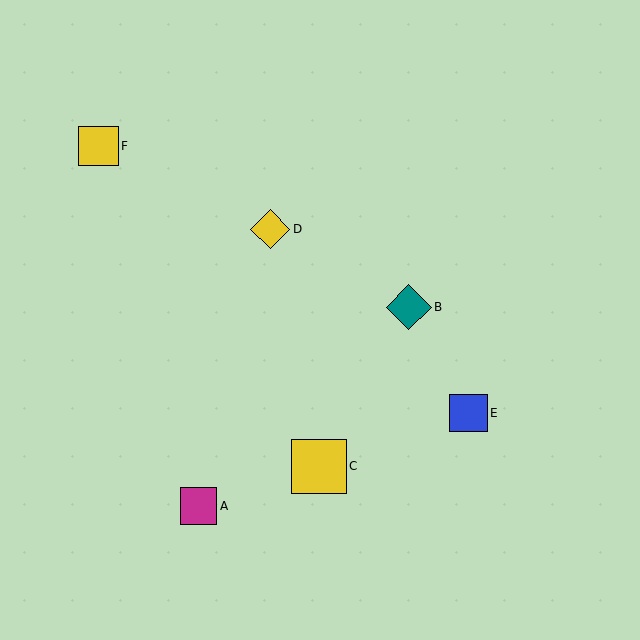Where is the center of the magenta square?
The center of the magenta square is at (198, 506).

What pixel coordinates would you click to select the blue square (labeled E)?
Click at (468, 413) to select the blue square E.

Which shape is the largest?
The yellow square (labeled C) is the largest.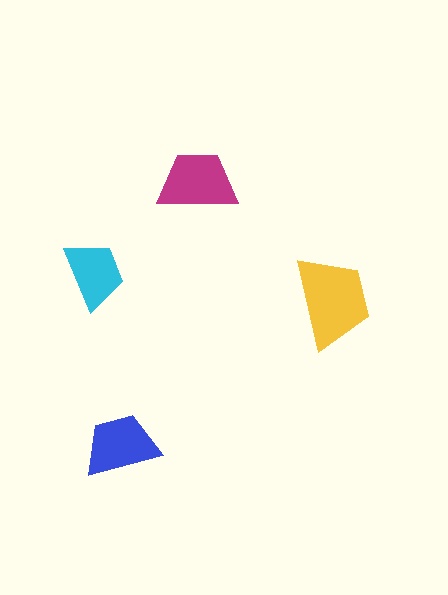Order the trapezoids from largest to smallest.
the yellow one, the magenta one, the blue one, the cyan one.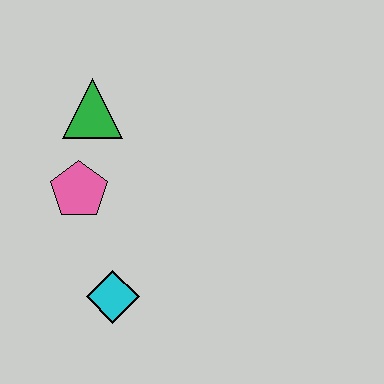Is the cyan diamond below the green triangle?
Yes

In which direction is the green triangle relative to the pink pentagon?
The green triangle is above the pink pentagon.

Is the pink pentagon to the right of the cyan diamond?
No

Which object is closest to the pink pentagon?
The green triangle is closest to the pink pentagon.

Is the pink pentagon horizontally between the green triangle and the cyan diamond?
No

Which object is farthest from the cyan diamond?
The green triangle is farthest from the cyan diamond.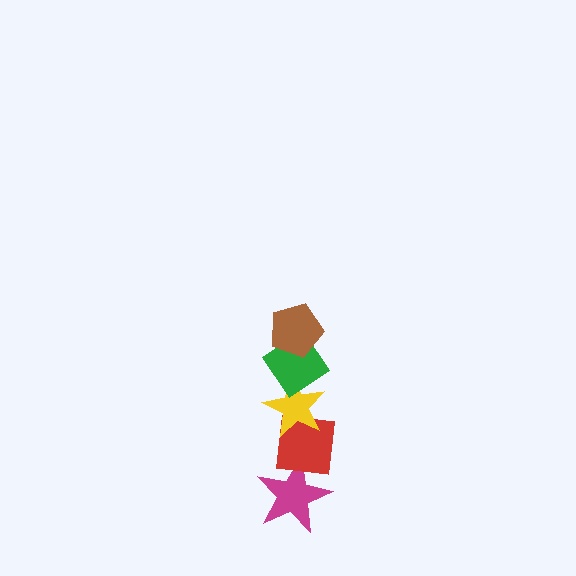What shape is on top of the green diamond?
The brown pentagon is on top of the green diamond.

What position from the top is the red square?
The red square is 4th from the top.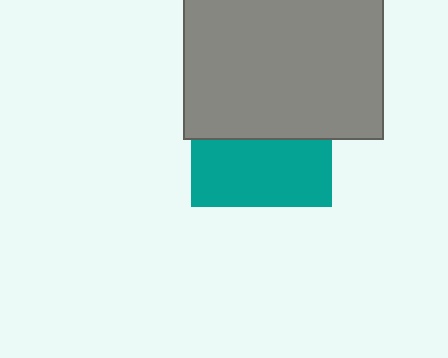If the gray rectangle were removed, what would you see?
You would see the complete teal square.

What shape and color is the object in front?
The object in front is a gray rectangle.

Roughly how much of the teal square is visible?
About half of it is visible (roughly 48%).